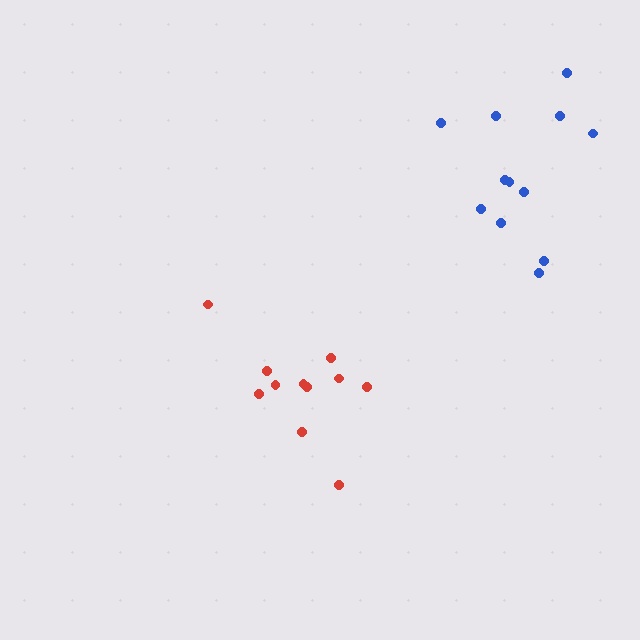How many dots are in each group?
Group 1: 12 dots, Group 2: 11 dots (23 total).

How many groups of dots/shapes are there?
There are 2 groups.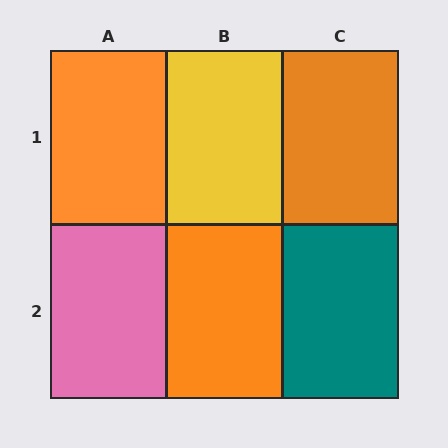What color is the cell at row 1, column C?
Orange.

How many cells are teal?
1 cell is teal.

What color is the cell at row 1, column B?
Yellow.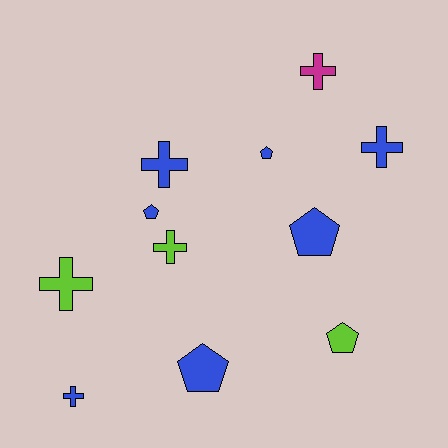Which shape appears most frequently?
Cross, with 6 objects.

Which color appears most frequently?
Blue, with 7 objects.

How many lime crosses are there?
There are 2 lime crosses.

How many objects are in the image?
There are 11 objects.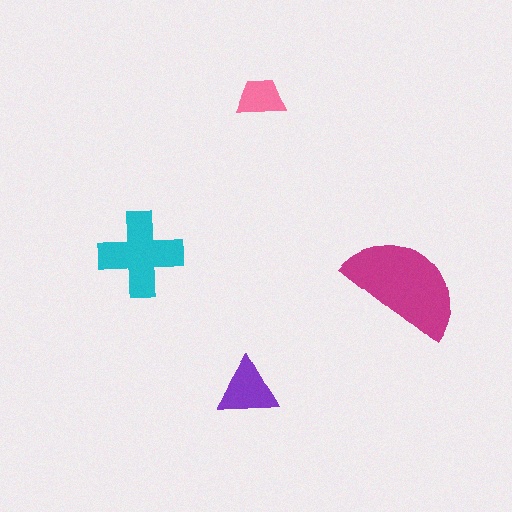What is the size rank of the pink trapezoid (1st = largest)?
4th.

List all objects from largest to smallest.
The magenta semicircle, the cyan cross, the purple triangle, the pink trapezoid.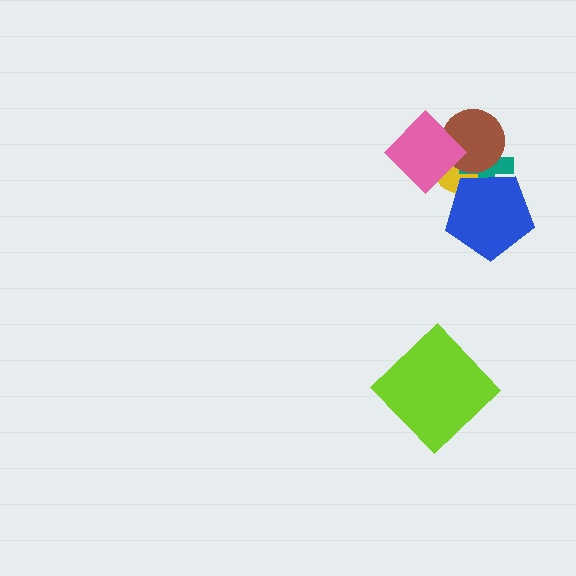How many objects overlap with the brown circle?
3 objects overlap with the brown circle.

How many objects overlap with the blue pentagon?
2 objects overlap with the blue pentagon.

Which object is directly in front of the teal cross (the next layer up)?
The blue pentagon is directly in front of the teal cross.